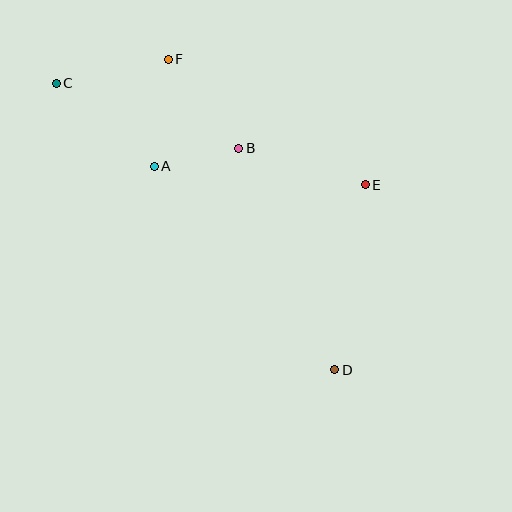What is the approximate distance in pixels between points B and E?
The distance between B and E is approximately 131 pixels.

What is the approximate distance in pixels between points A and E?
The distance between A and E is approximately 211 pixels.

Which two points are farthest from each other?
Points C and D are farthest from each other.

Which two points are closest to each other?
Points A and B are closest to each other.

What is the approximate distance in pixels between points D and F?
The distance between D and F is approximately 352 pixels.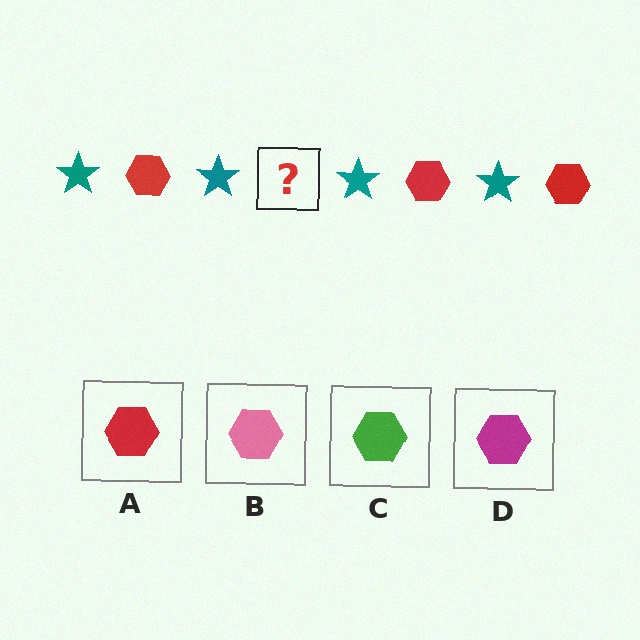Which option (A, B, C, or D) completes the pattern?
A.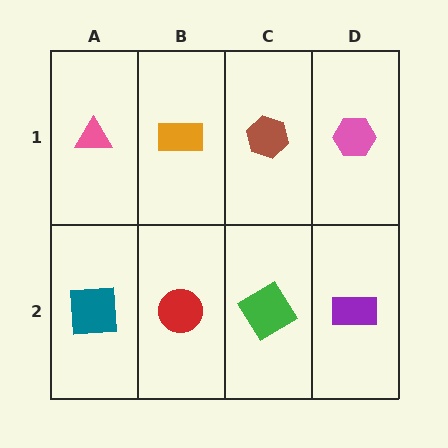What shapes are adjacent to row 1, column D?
A purple rectangle (row 2, column D), a brown hexagon (row 1, column C).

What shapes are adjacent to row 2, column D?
A pink hexagon (row 1, column D), a green diamond (row 2, column C).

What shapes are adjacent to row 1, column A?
A teal square (row 2, column A), an orange rectangle (row 1, column B).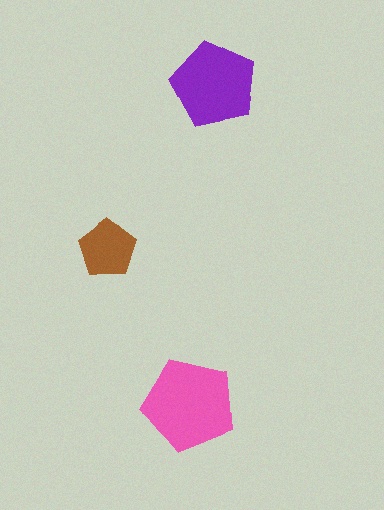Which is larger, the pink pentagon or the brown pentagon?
The pink one.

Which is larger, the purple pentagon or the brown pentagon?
The purple one.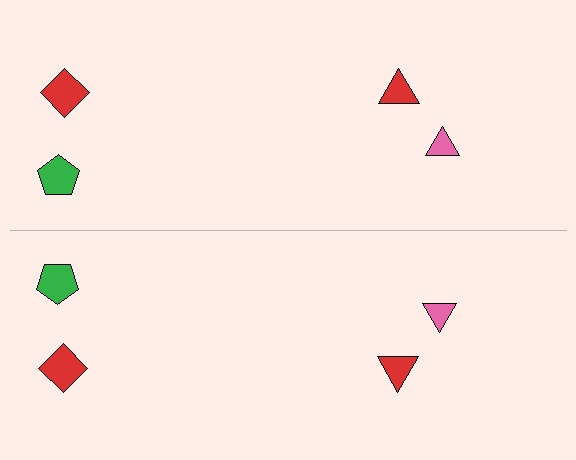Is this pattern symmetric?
Yes, this pattern has bilateral (reflection) symmetry.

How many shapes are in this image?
There are 8 shapes in this image.